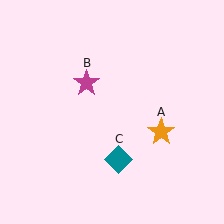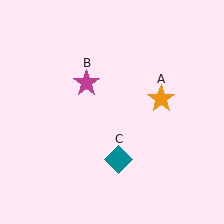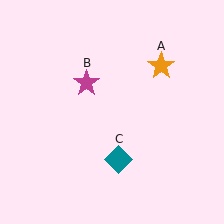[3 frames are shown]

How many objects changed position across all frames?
1 object changed position: orange star (object A).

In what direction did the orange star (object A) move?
The orange star (object A) moved up.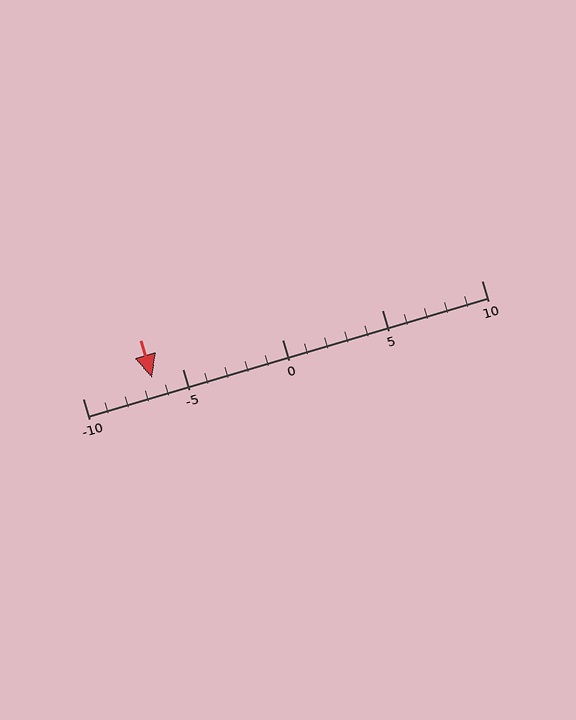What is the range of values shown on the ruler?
The ruler shows values from -10 to 10.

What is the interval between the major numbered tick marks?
The major tick marks are spaced 5 units apart.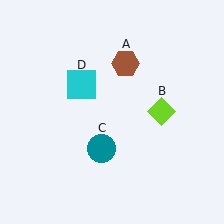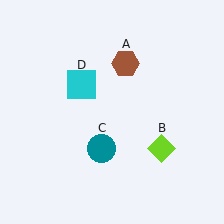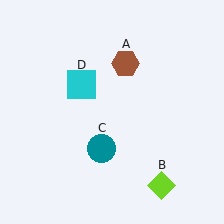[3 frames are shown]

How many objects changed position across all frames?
1 object changed position: lime diamond (object B).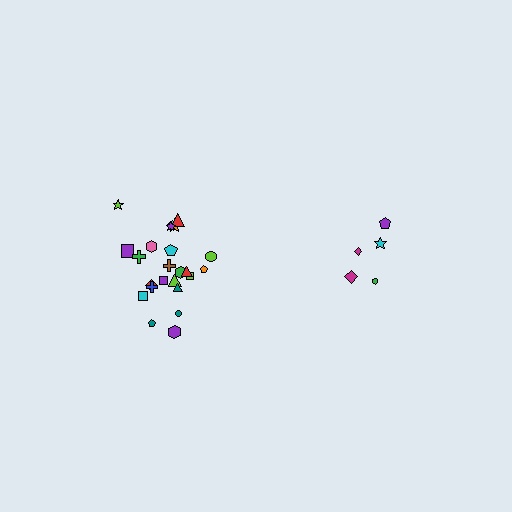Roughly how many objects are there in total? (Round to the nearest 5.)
Roughly 30 objects in total.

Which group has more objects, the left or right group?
The left group.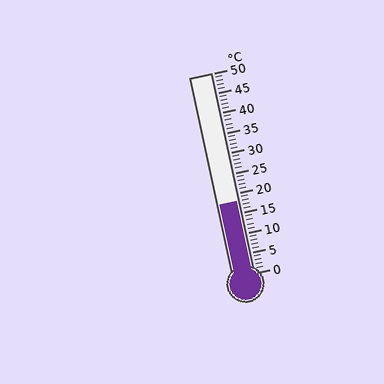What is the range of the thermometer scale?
The thermometer scale ranges from 0°C to 50°C.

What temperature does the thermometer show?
The thermometer shows approximately 18°C.